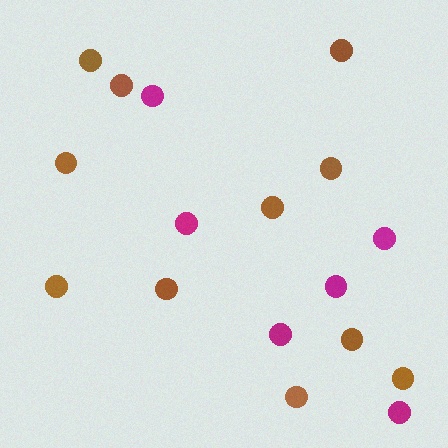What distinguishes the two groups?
There are 2 groups: one group of brown circles (11) and one group of magenta circles (6).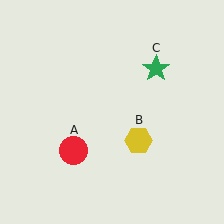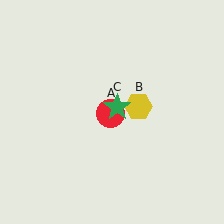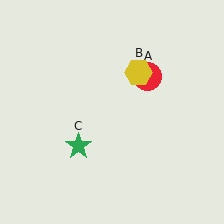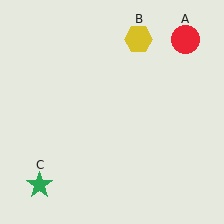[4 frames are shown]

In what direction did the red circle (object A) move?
The red circle (object A) moved up and to the right.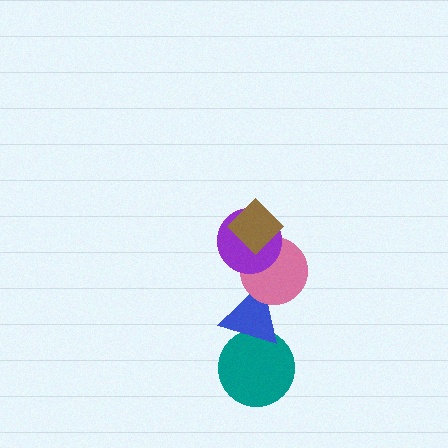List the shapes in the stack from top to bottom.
From top to bottom: the brown diamond, the purple circle, the pink circle, the blue triangle, the teal circle.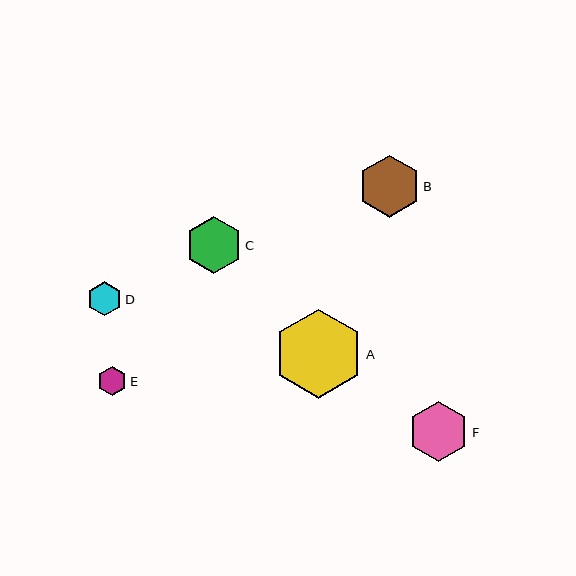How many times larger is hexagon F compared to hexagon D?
Hexagon F is approximately 1.8 times the size of hexagon D.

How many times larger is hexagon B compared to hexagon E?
Hexagon B is approximately 2.1 times the size of hexagon E.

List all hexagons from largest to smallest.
From largest to smallest: A, B, F, C, D, E.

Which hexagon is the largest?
Hexagon A is the largest with a size of approximately 89 pixels.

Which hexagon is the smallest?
Hexagon E is the smallest with a size of approximately 29 pixels.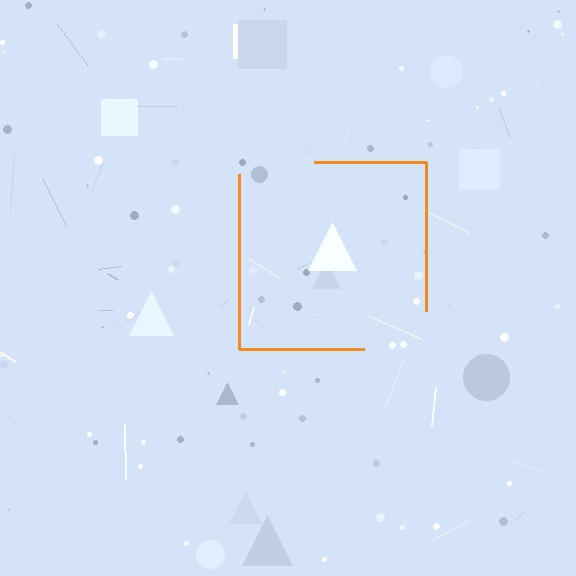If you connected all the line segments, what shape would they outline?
They would outline a square.